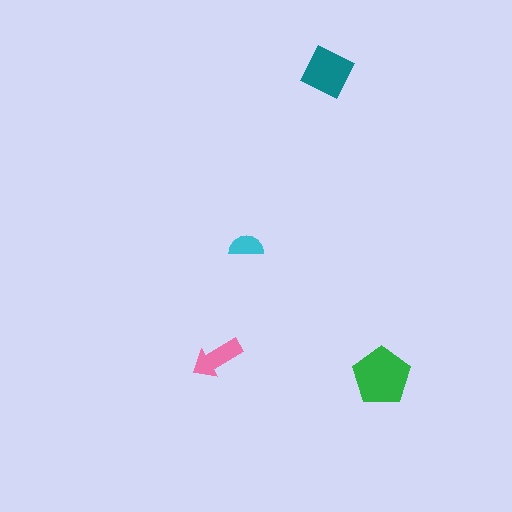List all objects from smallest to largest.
The cyan semicircle, the pink arrow, the teal diamond, the green pentagon.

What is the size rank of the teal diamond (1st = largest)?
2nd.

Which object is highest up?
The teal diamond is topmost.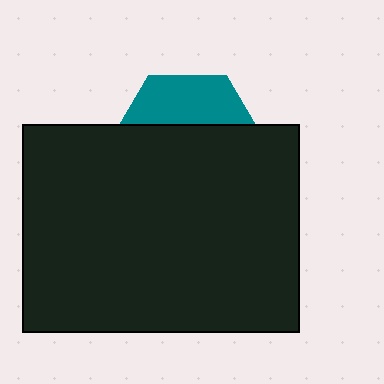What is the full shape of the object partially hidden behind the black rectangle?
The partially hidden object is a teal hexagon.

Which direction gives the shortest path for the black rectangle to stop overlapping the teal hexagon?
Moving down gives the shortest separation.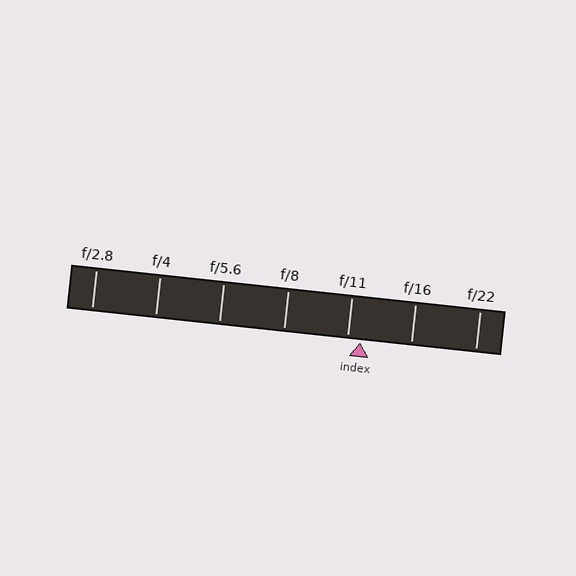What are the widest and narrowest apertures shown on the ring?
The widest aperture shown is f/2.8 and the narrowest is f/22.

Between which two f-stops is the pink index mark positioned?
The index mark is between f/11 and f/16.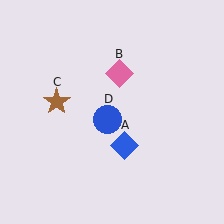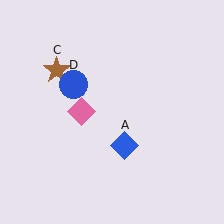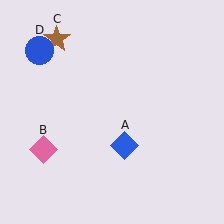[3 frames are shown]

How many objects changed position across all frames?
3 objects changed position: pink diamond (object B), brown star (object C), blue circle (object D).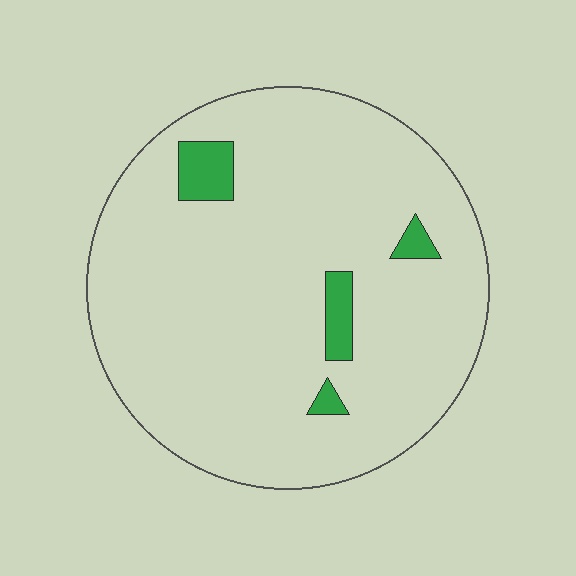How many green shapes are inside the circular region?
4.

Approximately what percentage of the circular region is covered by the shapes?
Approximately 5%.